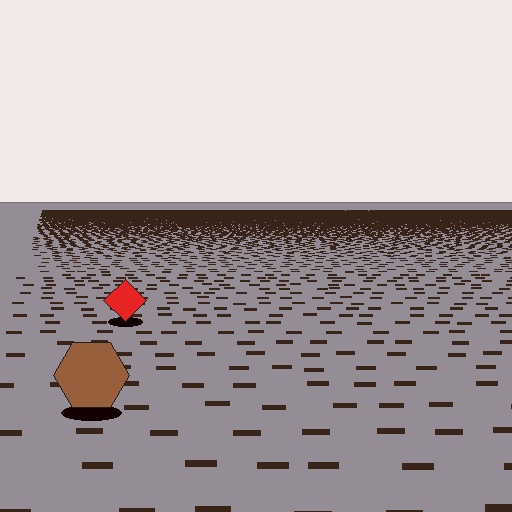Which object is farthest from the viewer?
The red diamond is farthest from the viewer. It appears smaller and the ground texture around it is denser.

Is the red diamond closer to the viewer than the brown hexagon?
No. The brown hexagon is closer — you can tell from the texture gradient: the ground texture is coarser near it.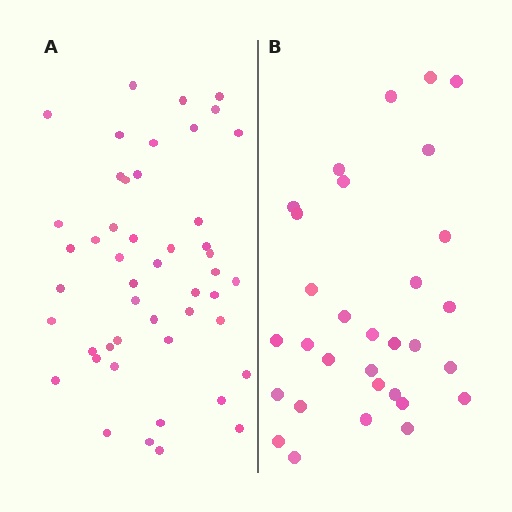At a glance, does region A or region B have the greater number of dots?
Region A (the left region) has more dots.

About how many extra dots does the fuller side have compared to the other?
Region A has approximately 15 more dots than region B.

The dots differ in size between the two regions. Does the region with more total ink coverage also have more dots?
No. Region B has more total ink coverage because its dots are larger, but region A actually contains more individual dots. Total area can be misleading — the number of items is what matters here.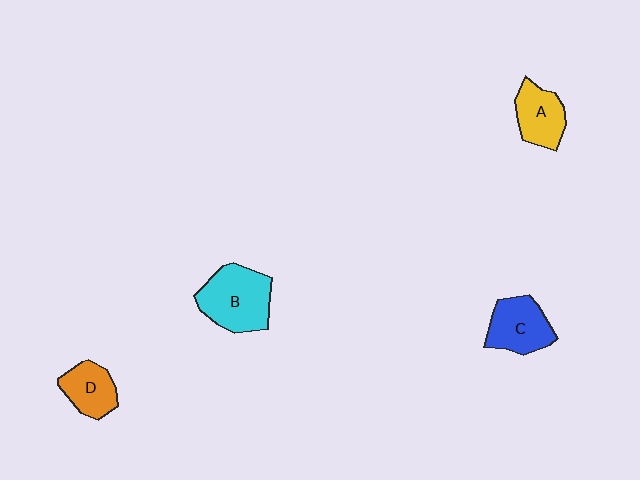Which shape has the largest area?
Shape B (cyan).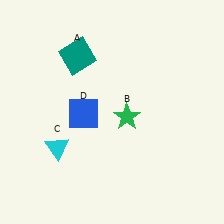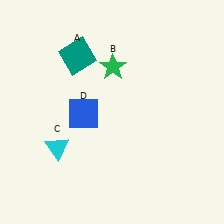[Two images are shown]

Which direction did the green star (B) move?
The green star (B) moved up.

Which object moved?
The green star (B) moved up.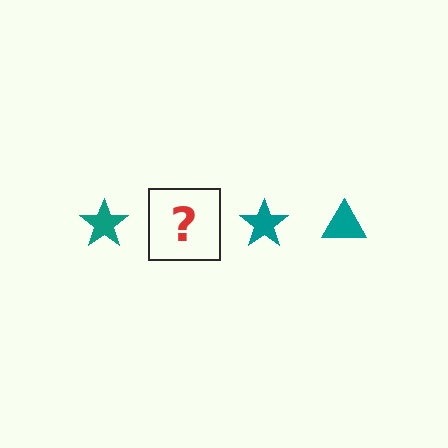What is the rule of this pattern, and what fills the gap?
The rule is that the pattern cycles through star, triangle shapes in teal. The gap should be filled with a teal triangle.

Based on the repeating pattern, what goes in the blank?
The blank should be a teal triangle.